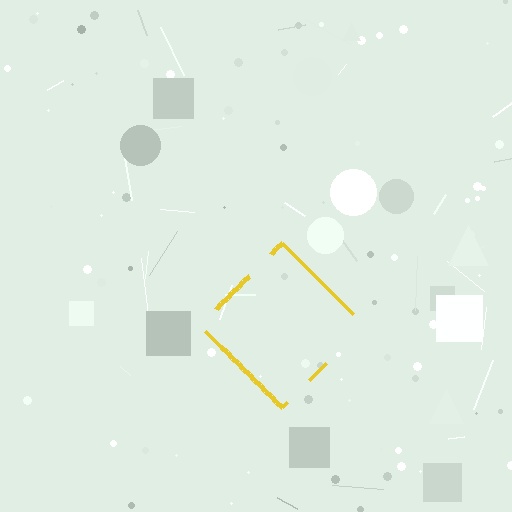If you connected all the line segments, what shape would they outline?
They would outline a diamond.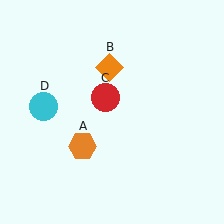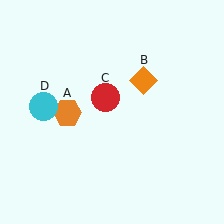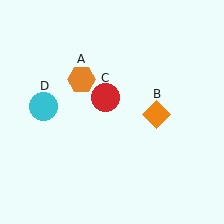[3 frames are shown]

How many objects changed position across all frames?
2 objects changed position: orange hexagon (object A), orange diamond (object B).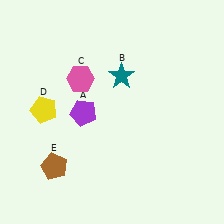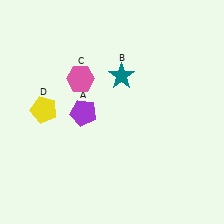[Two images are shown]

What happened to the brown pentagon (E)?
The brown pentagon (E) was removed in Image 2. It was in the bottom-left area of Image 1.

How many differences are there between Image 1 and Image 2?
There is 1 difference between the two images.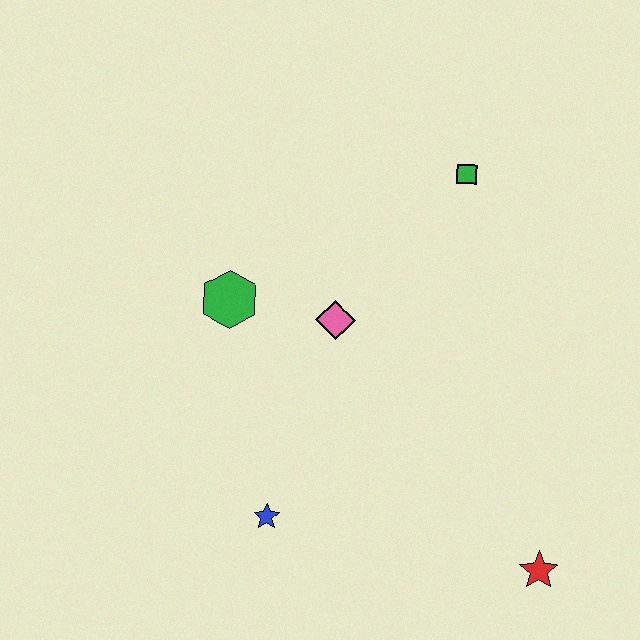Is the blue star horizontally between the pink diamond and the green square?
No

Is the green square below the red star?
No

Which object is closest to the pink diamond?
The green hexagon is closest to the pink diamond.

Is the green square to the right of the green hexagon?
Yes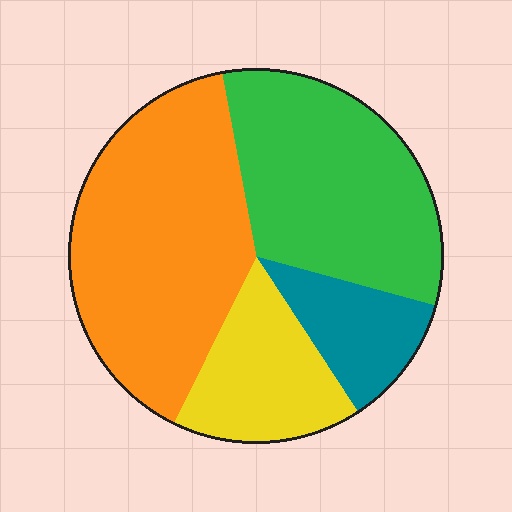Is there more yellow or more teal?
Yellow.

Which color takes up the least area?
Teal, at roughly 10%.